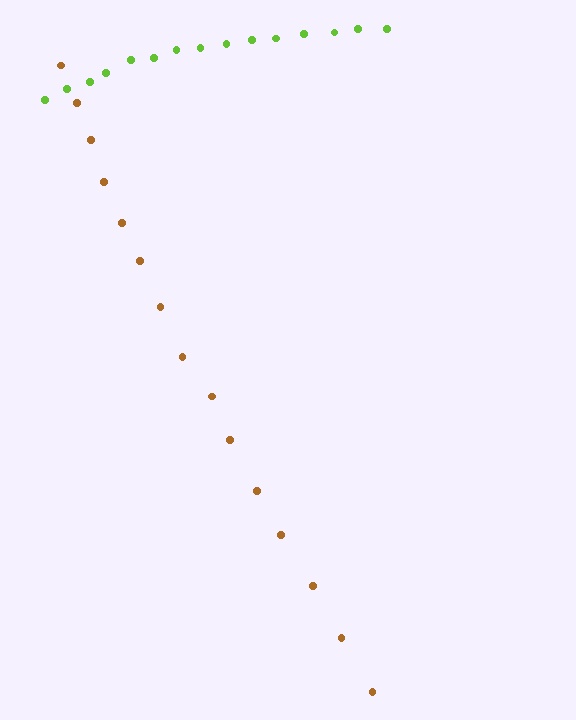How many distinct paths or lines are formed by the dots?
There are 2 distinct paths.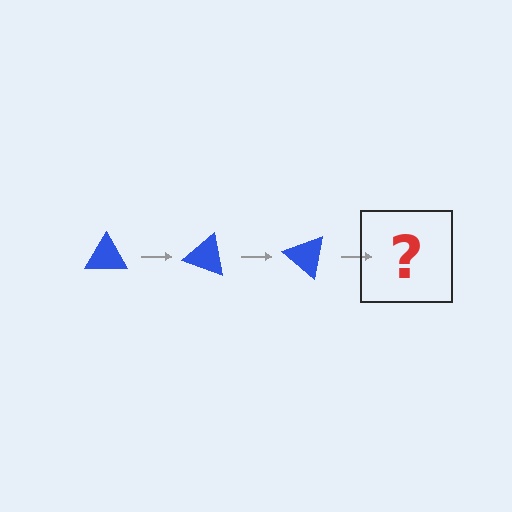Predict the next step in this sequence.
The next step is a blue triangle rotated 60 degrees.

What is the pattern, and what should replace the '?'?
The pattern is that the triangle rotates 20 degrees each step. The '?' should be a blue triangle rotated 60 degrees.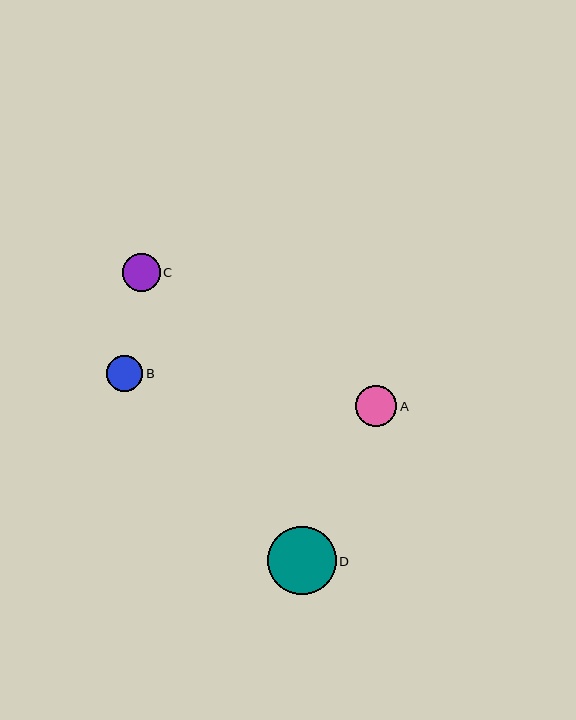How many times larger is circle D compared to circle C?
Circle D is approximately 1.8 times the size of circle C.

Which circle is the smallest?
Circle B is the smallest with a size of approximately 36 pixels.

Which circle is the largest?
Circle D is the largest with a size of approximately 68 pixels.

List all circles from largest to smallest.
From largest to smallest: D, A, C, B.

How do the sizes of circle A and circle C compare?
Circle A and circle C are approximately the same size.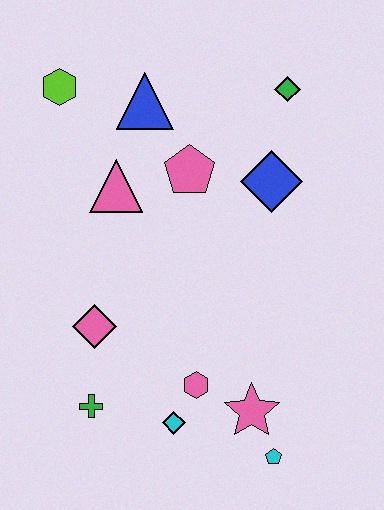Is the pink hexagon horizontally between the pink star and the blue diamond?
No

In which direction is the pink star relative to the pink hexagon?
The pink star is to the right of the pink hexagon.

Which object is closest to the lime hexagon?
The blue triangle is closest to the lime hexagon.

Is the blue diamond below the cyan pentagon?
No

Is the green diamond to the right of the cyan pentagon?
Yes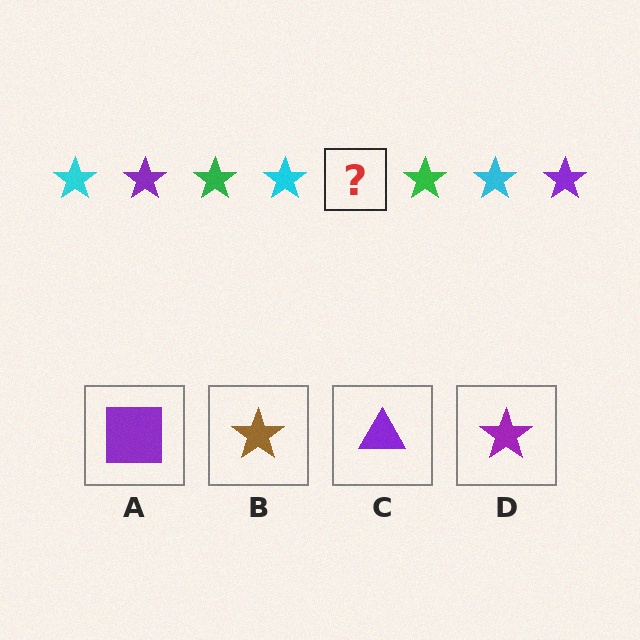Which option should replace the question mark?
Option D.